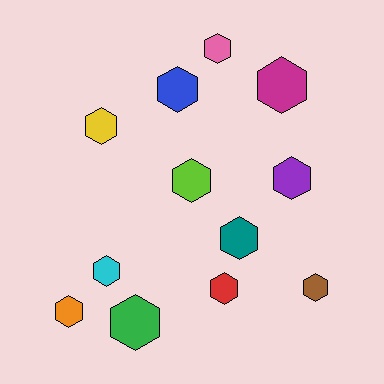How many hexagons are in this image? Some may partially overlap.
There are 12 hexagons.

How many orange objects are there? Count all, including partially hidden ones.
There is 1 orange object.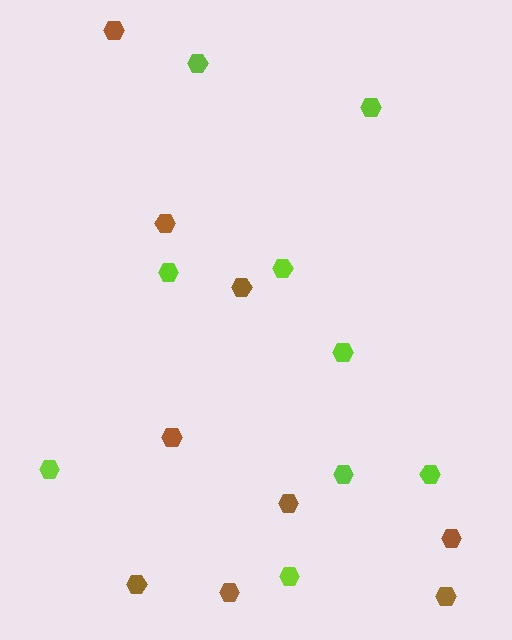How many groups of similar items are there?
There are 2 groups: one group of brown hexagons (9) and one group of lime hexagons (9).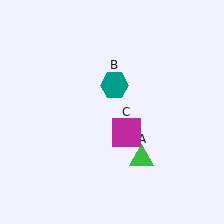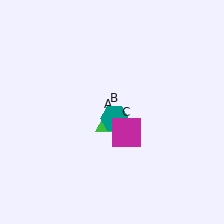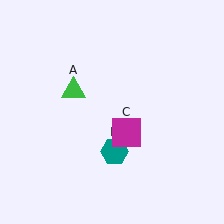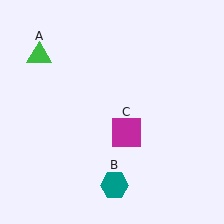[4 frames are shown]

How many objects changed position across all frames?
2 objects changed position: green triangle (object A), teal hexagon (object B).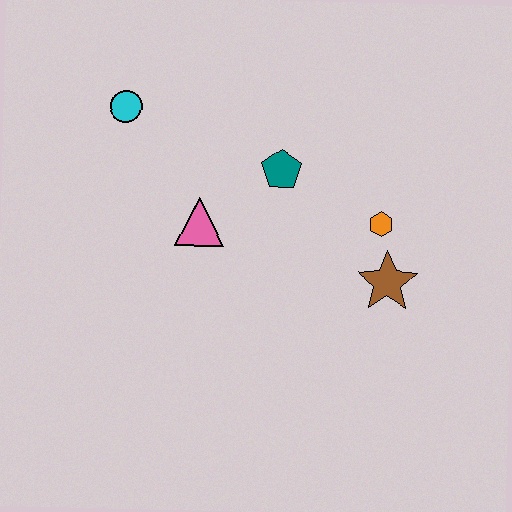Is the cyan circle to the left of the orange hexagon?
Yes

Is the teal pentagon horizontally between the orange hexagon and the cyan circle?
Yes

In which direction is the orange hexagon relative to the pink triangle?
The orange hexagon is to the right of the pink triangle.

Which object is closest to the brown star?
The orange hexagon is closest to the brown star.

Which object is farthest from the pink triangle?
The brown star is farthest from the pink triangle.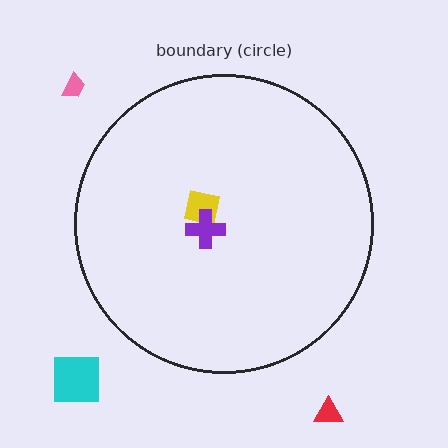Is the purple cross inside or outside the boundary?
Inside.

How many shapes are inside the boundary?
2 inside, 3 outside.